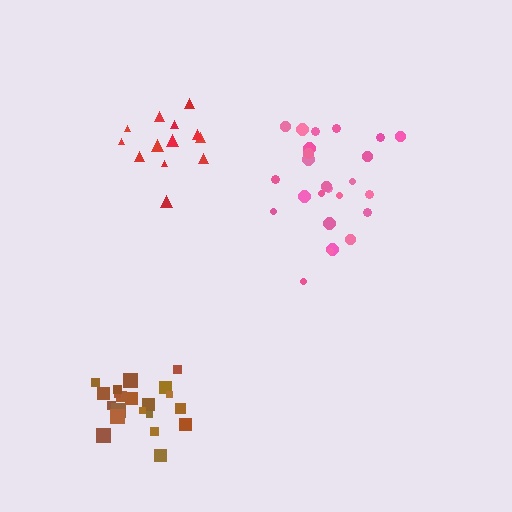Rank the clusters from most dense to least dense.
brown, red, pink.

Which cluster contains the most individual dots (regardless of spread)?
Pink (25).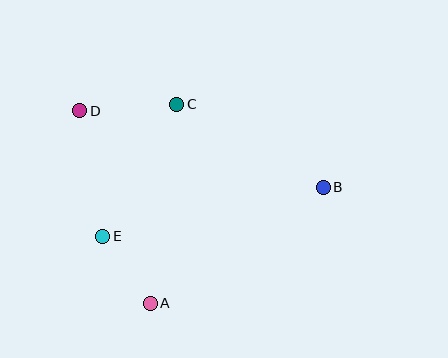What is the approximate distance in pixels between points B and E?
The distance between B and E is approximately 226 pixels.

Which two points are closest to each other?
Points A and E are closest to each other.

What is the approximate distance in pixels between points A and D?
The distance between A and D is approximately 205 pixels.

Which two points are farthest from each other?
Points B and D are farthest from each other.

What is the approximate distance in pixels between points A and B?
The distance between A and B is approximately 208 pixels.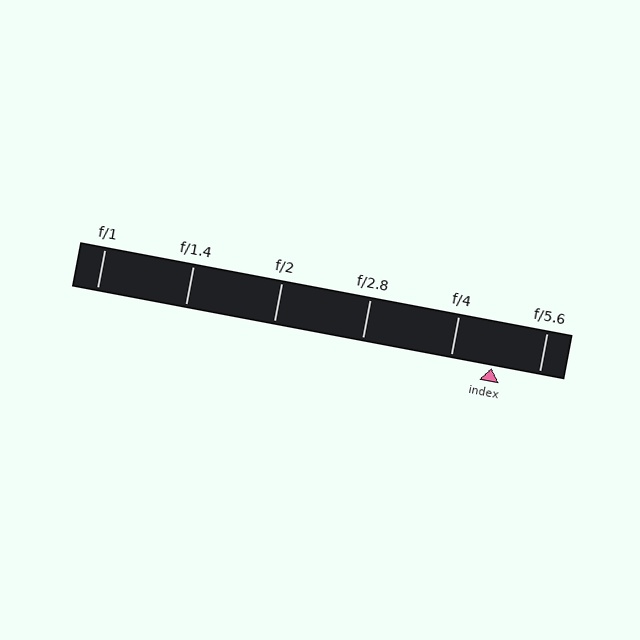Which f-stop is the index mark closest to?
The index mark is closest to f/4.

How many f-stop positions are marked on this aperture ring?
There are 6 f-stop positions marked.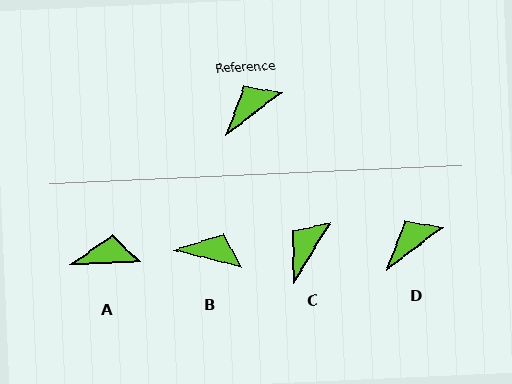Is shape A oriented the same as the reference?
No, it is off by about 34 degrees.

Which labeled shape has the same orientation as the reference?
D.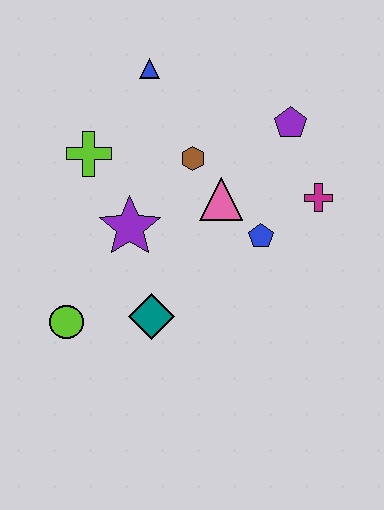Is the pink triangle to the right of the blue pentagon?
No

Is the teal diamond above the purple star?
No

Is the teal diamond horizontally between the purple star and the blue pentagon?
Yes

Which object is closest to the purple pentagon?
The magenta cross is closest to the purple pentagon.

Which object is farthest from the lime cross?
The magenta cross is farthest from the lime cross.